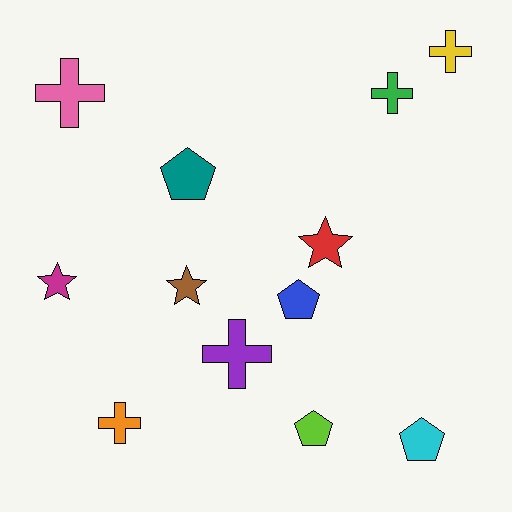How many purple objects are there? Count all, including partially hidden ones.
There is 1 purple object.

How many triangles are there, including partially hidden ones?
There are no triangles.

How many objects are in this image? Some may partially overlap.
There are 12 objects.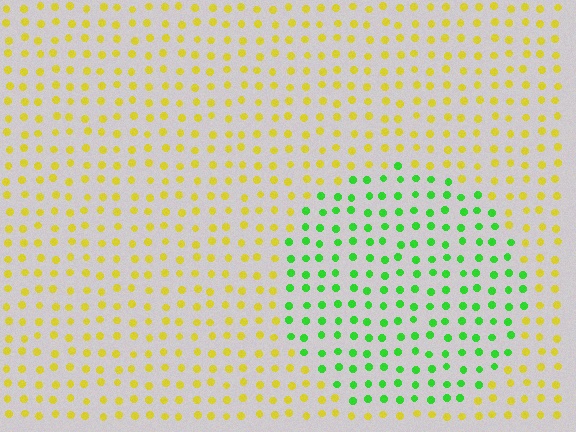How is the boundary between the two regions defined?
The boundary is defined purely by a slight shift in hue (about 63 degrees). Spacing, size, and orientation are identical on both sides.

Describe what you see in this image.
The image is filled with small yellow elements in a uniform arrangement. A circle-shaped region is visible where the elements are tinted to a slightly different hue, forming a subtle color boundary.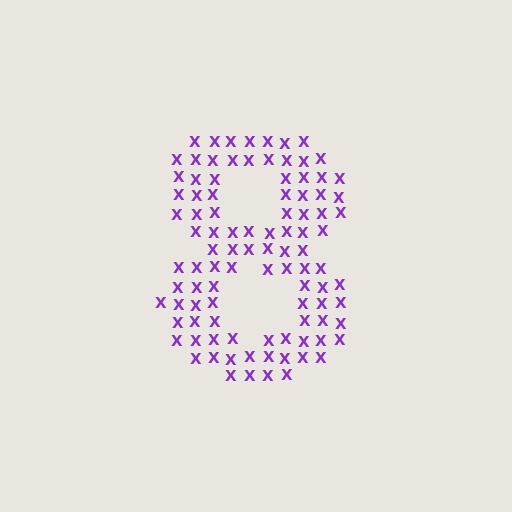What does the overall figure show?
The overall figure shows the digit 8.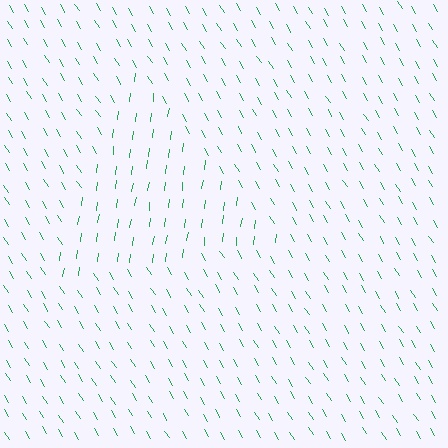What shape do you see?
I see a triangle.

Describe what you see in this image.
The image is filled with small green line segments. A triangle region in the image has lines oriented differently from the surrounding lines, creating a visible texture boundary.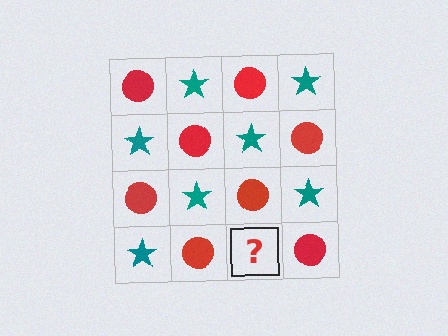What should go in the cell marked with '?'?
The missing cell should contain a teal star.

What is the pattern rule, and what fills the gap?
The rule is that it alternates red circle and teal star in a checkerboard pattern. The gap should be filled with a teal star.